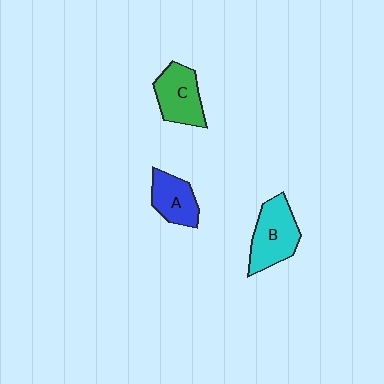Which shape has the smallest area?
Shape A (blue).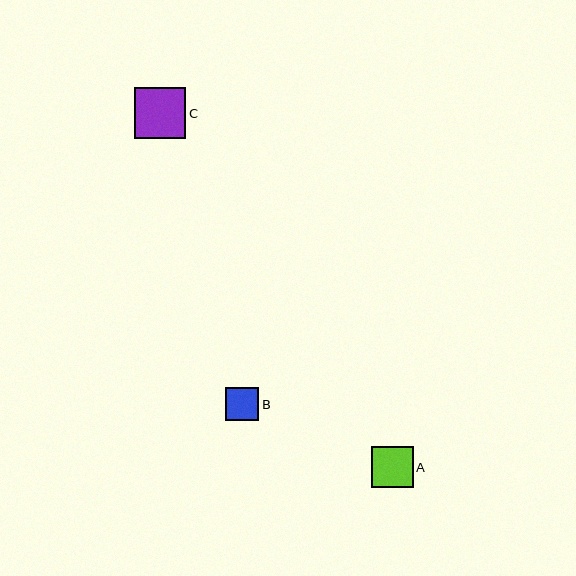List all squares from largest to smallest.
From largest to smallest: C, A, B.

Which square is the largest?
Square C is the largest with a size of approximately 52 pixels.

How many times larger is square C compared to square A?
Square C is approximately 1.2 times the size of square A.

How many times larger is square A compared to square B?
Square A is approximately 1.2 times the size of square B.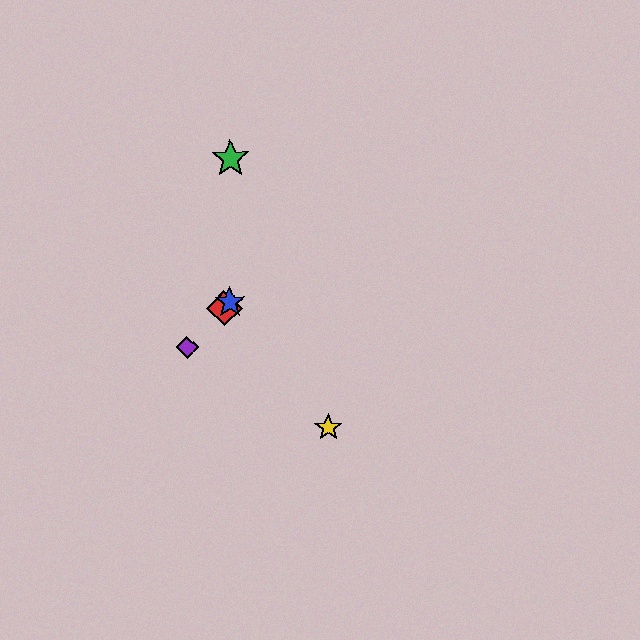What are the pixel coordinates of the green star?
The green star is at (230, 159).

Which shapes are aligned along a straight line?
The red diamond, the blue star, the purple diamond are aligned along a straight line.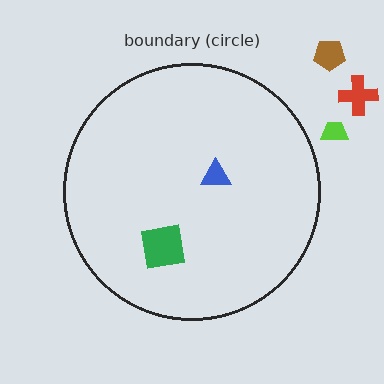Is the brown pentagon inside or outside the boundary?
Outside.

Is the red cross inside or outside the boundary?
Outside.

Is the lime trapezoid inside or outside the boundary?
Outside.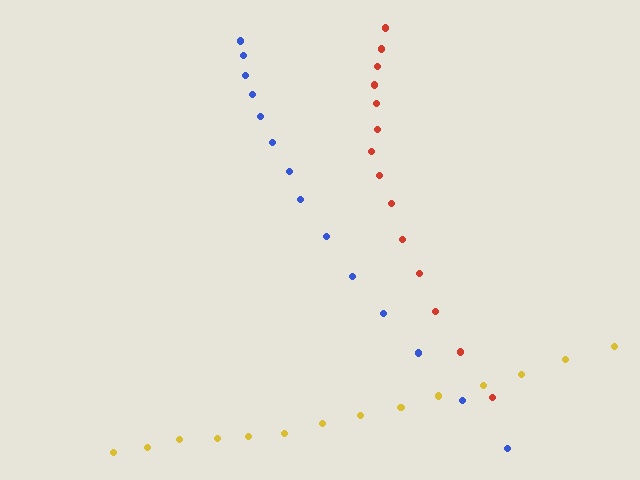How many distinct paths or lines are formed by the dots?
There are 3 distinct paths.